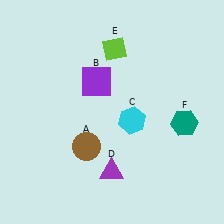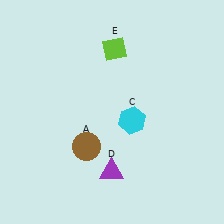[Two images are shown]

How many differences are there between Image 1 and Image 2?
There are 2 differences between the two images.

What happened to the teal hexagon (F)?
The teal hexagon (F) was removed in Image 2. It was in the bottom-right area of Image 1.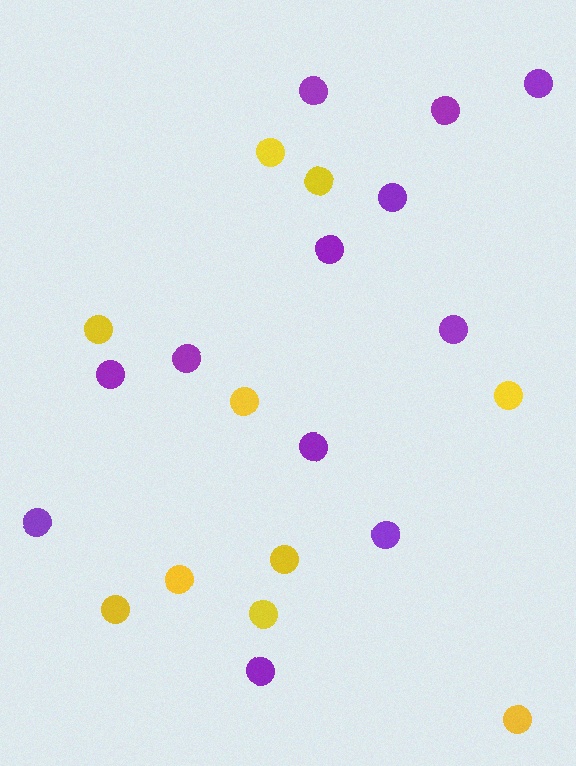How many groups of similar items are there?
There are 2 groups: one group of purple circles (12) and one group of yellow circles (10).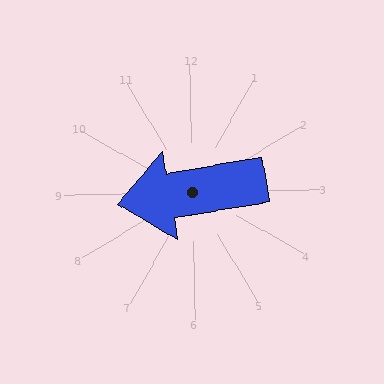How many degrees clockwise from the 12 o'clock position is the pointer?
Approximately 262 degrees.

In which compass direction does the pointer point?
West.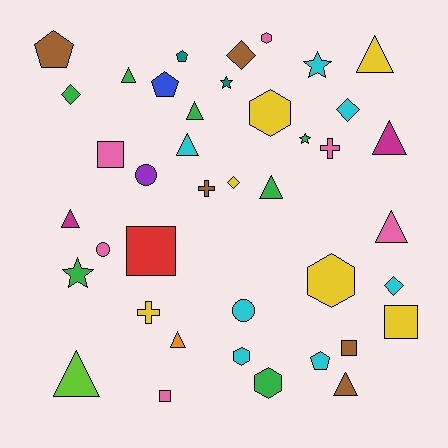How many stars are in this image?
There are 4 stars.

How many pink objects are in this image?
There are 6 pink objects.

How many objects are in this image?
There are 40 objects.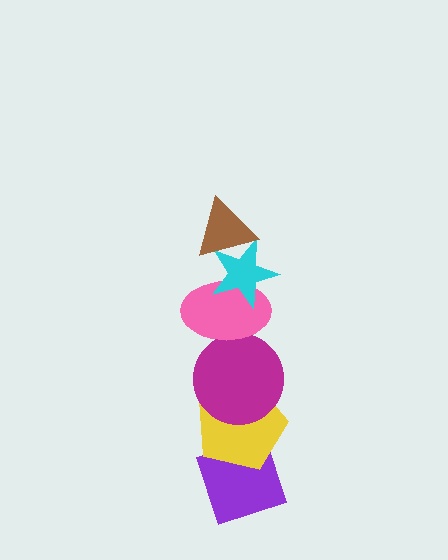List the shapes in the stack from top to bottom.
From top to bottom: the brown triangle, the cyan star, the pink ellipse, the magenta circle, the yellow pentagon, the purple diamond.